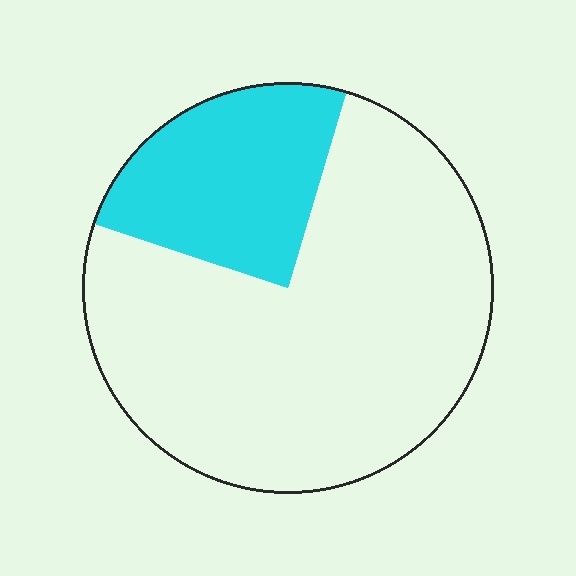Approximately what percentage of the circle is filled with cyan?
Approximately 25%.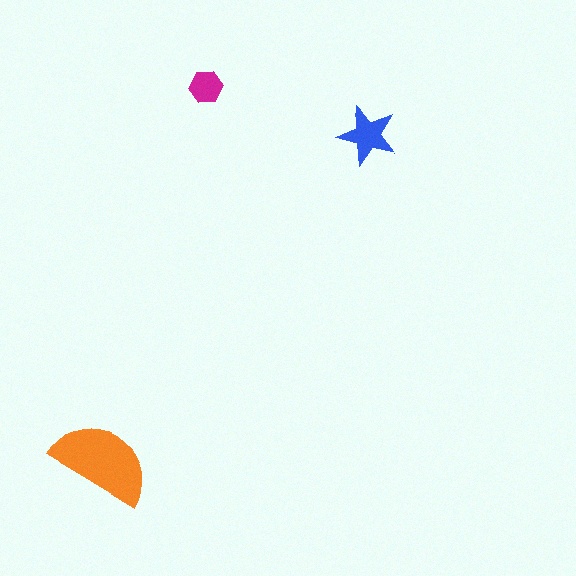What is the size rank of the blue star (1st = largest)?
2nd.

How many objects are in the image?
There are 3 objects in the image.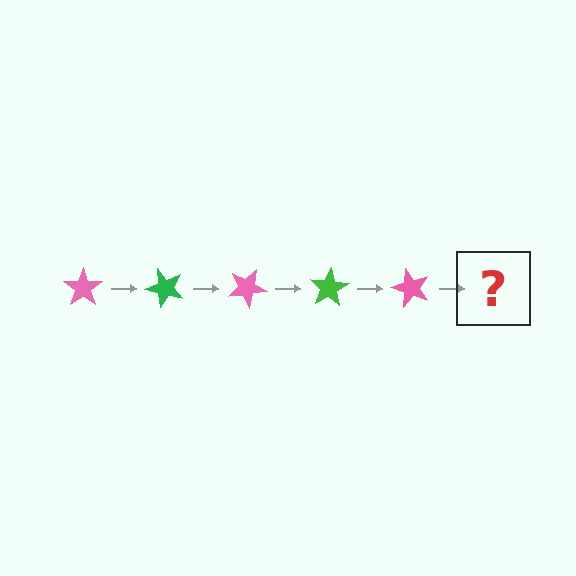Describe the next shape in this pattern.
It should be a green star, rotated 250 degrees from the start.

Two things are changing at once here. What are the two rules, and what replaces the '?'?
The two rules are that it rotates 50 degrees each step and the color cycles through pink and green. The '?' should be a green star, rotated 250 degrees from the start.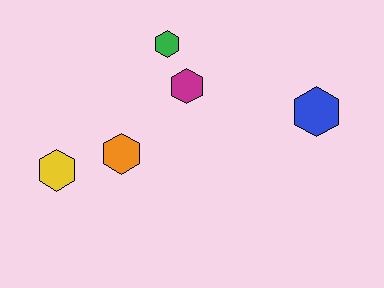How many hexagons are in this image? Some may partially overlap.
There are 5 hexagons.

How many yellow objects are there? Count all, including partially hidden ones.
There is 1 yellow object.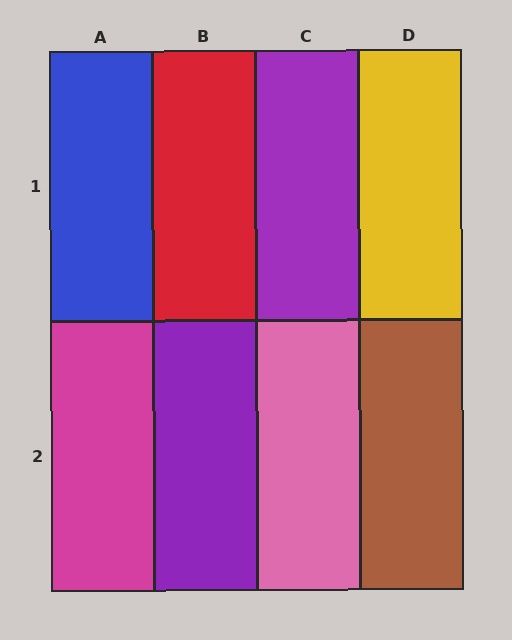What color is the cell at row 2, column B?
Purple.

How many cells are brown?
1 cell is brown.